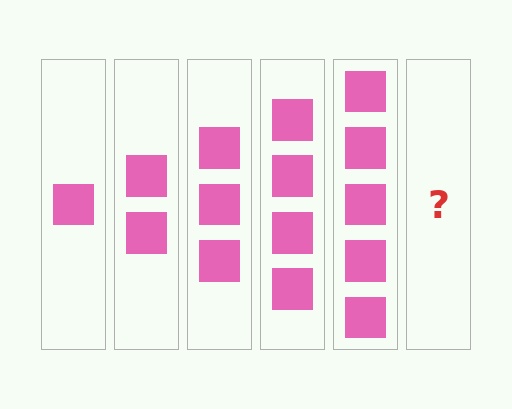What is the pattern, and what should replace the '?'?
The pattern is that each step adds one more square. The '?' should be 6 squares.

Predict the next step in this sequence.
The next step is 6 squares.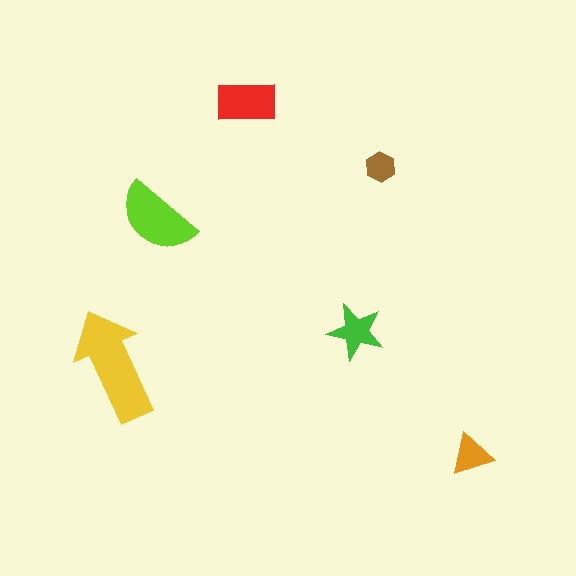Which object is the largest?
The yellow arrow.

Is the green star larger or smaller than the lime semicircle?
Smaller.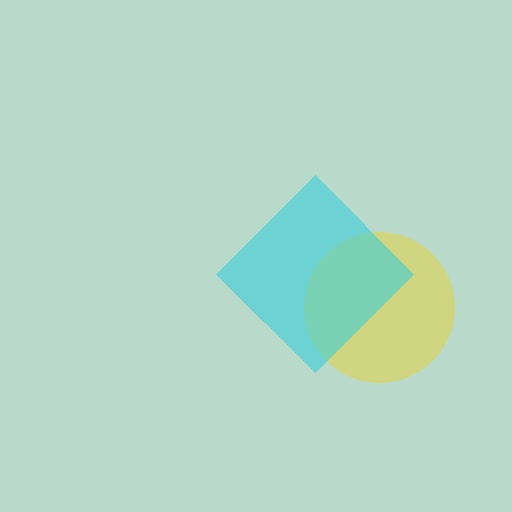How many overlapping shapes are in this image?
There are 2 overlapping shapes in the image.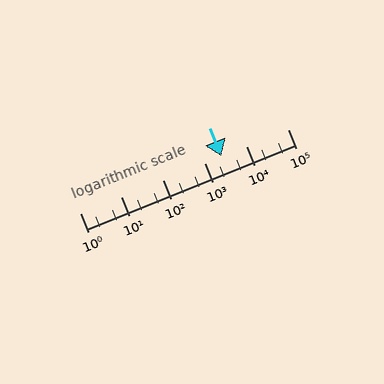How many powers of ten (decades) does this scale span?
The scale spans 5 decades, from 1 to 100000.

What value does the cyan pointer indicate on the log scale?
The pointer indicates approximately 2600.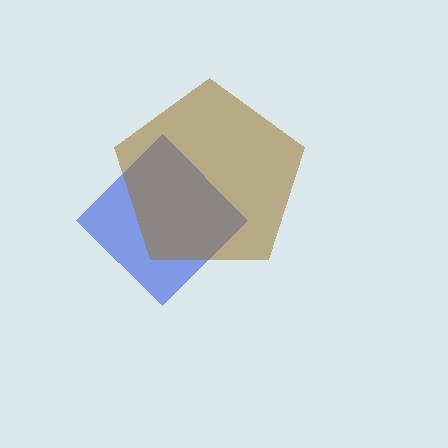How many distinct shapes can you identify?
There are 2 distinct shapes: a blue diamond, a brown pentagon.